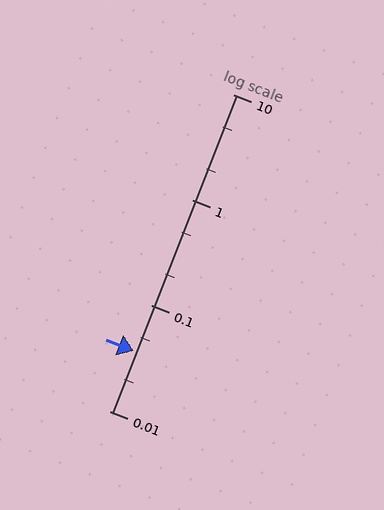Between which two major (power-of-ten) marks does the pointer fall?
The pointer is between 0.01 and 0.1.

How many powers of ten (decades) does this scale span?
The scale spans 3 decades, from 0.01 to 10.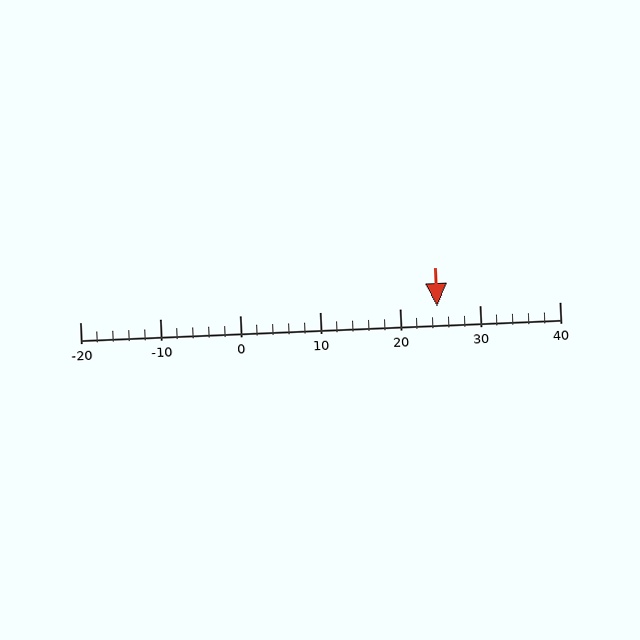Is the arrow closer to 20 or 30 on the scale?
The arrow is closer to 20.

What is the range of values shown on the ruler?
The ruler shows values from -20 to 40.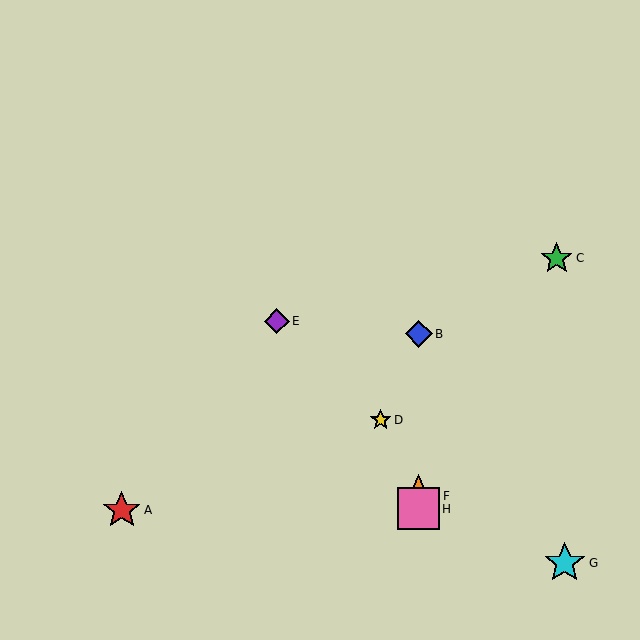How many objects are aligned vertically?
3 objects (B, F, H) are aligned vertically.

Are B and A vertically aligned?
No, B is at x≈419 and A is at x≈122.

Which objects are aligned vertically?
Objects B, F, H are aligned vertically.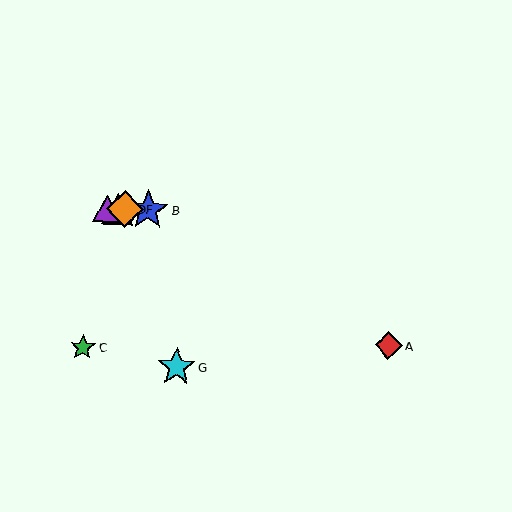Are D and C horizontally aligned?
No, D is at y≈209 and C is at y≈347.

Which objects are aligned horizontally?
Objects B, D, E, F are aligned horizontally.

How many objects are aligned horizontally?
4 objects (B, D, E, F) are aligned horizontally.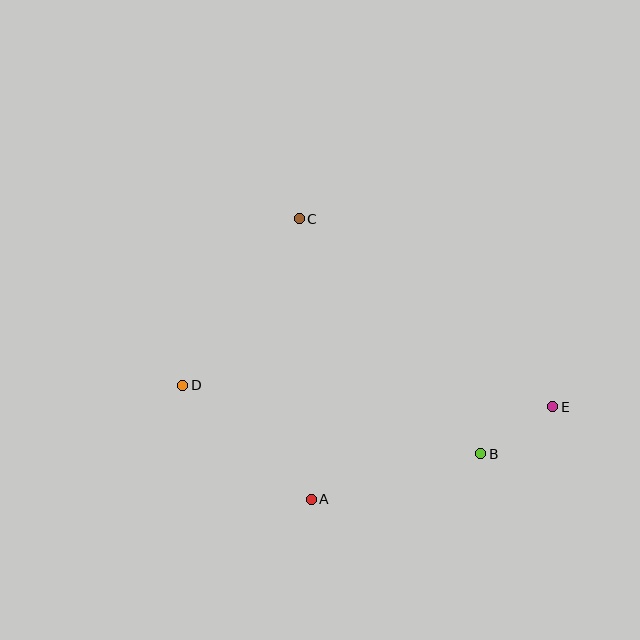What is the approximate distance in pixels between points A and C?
The distance between A and C is approximately 281 pixels.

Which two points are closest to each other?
Points B and E are closest to each other.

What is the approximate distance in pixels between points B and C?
The distance between B and C is approximately 297 pixels.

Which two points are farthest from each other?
Points D and E are farthest from each other.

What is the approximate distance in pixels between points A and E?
The distance between A and E is approximately 258 pixels.